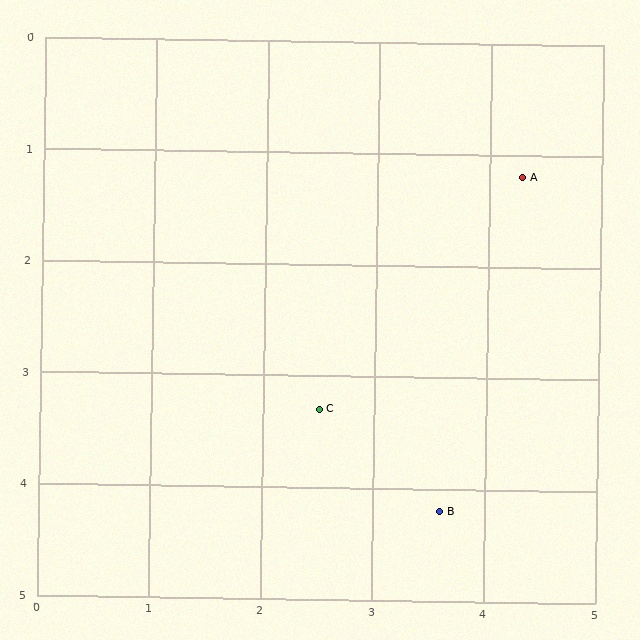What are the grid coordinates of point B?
Point B is at approximately (3.6, 4.2).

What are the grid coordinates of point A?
Point A is at approximately (4.3, 1.2).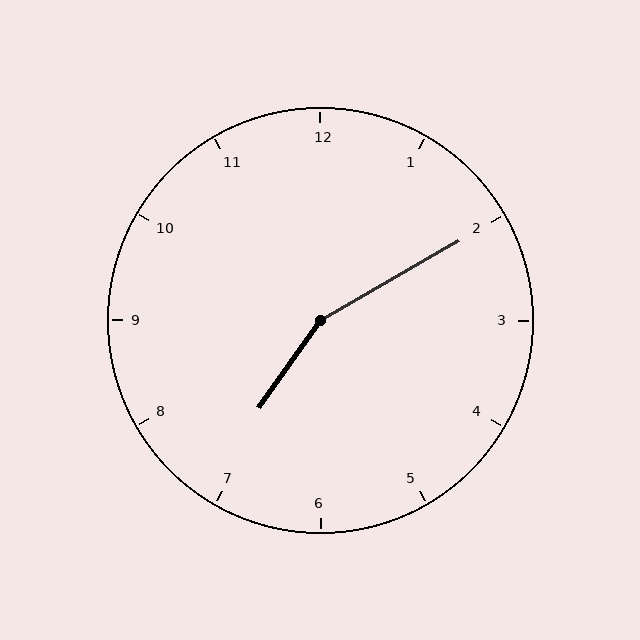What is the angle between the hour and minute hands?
Approximately 155 degrees.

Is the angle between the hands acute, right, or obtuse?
It is obtuse.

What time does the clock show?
7:10.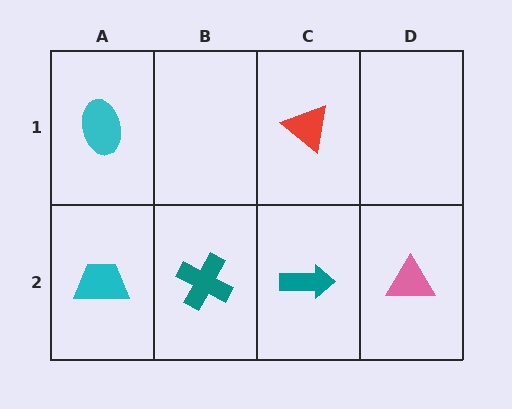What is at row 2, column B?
A teal cross.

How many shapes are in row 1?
2 shapes.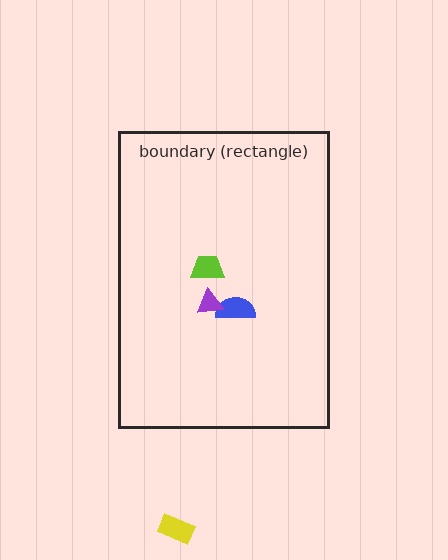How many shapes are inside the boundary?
3 inside, 1 outside.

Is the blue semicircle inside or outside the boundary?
Inside.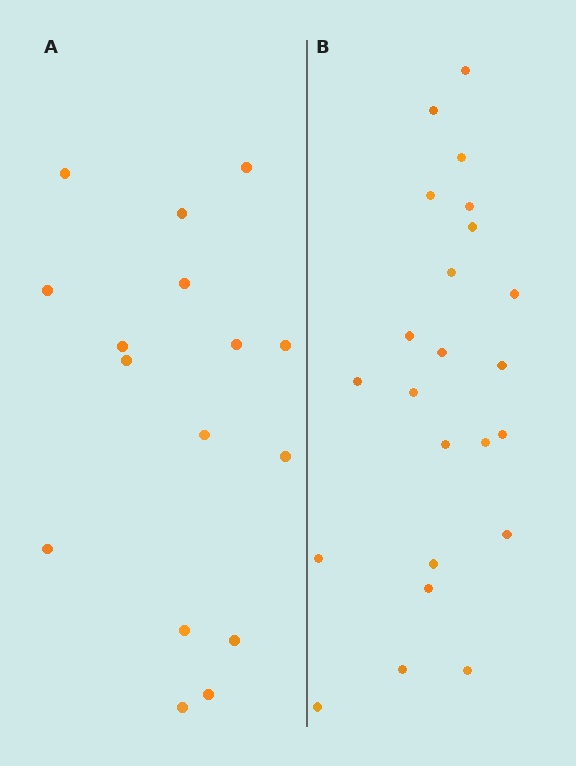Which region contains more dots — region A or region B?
Region B (the right region) has more dots.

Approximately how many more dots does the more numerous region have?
Region B has roughly 8 or so more dots than region A.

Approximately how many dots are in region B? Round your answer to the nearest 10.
About 20 dots. (The exact count is 23, which rounds to 20.)